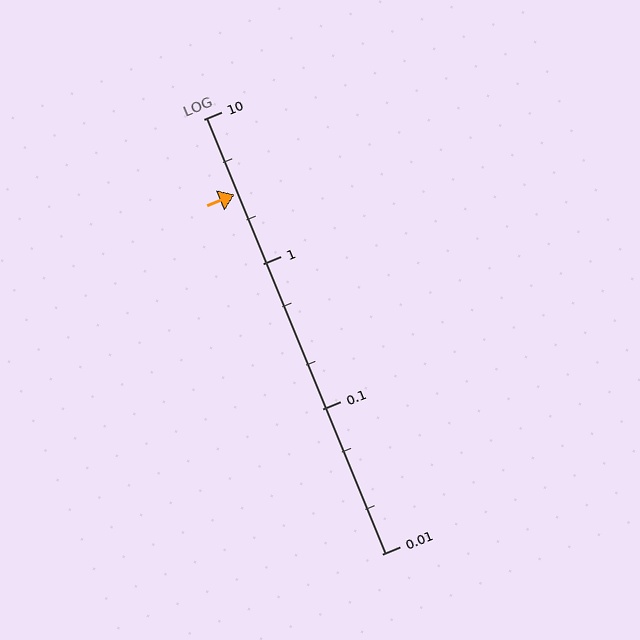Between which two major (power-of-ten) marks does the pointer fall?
The pointer is between 1 and 10.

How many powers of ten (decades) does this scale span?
The scale spans 3 decades, from 0.01 to 10.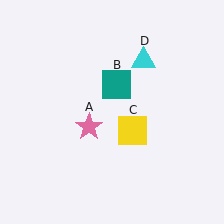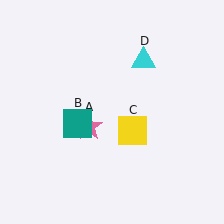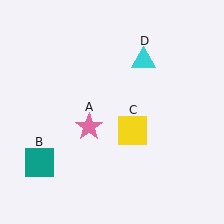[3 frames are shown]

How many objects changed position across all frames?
1 object changed position: teal square (object B).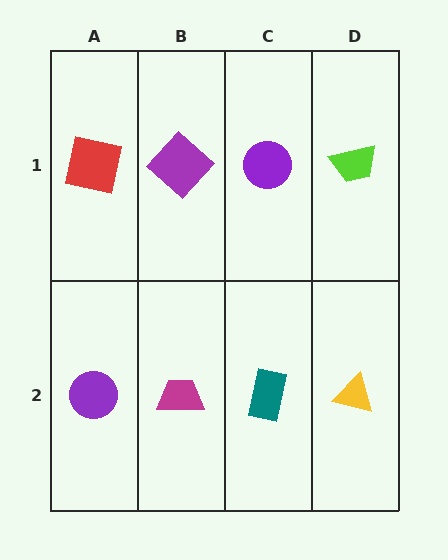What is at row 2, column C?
A teal rectangle.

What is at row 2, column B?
A magenta trapezoid.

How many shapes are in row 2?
4 shapes.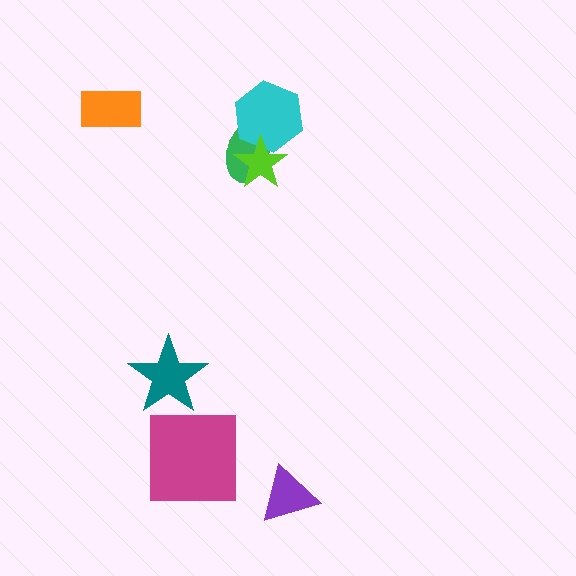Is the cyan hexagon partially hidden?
Yes, it is partially covered by another shape.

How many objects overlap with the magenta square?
0 objects overlap with the magenta square.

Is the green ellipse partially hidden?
Yes, it is partially covered by another shape.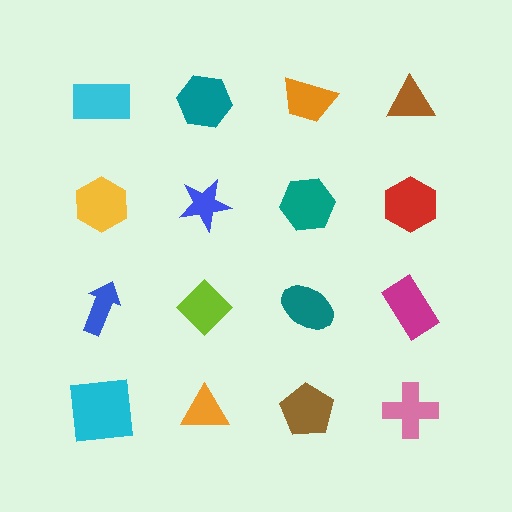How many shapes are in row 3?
4 shapes.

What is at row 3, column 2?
A lime diamond.